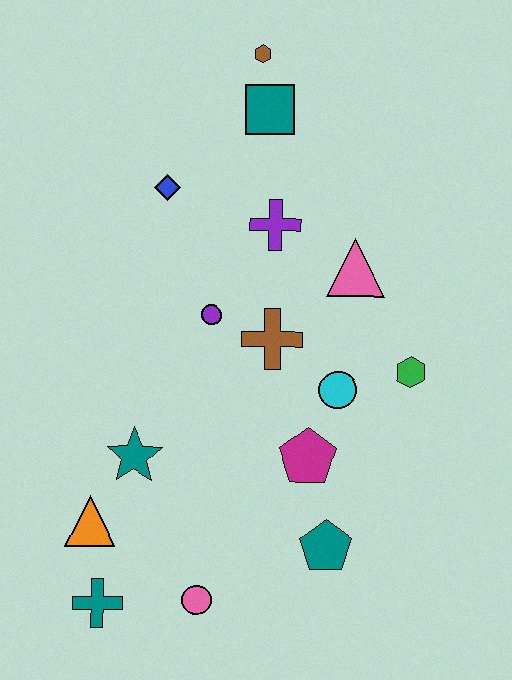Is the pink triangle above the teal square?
No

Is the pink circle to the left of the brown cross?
Yes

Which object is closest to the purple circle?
The brown cross is closest to the purple circle.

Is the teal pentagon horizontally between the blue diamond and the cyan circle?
Yes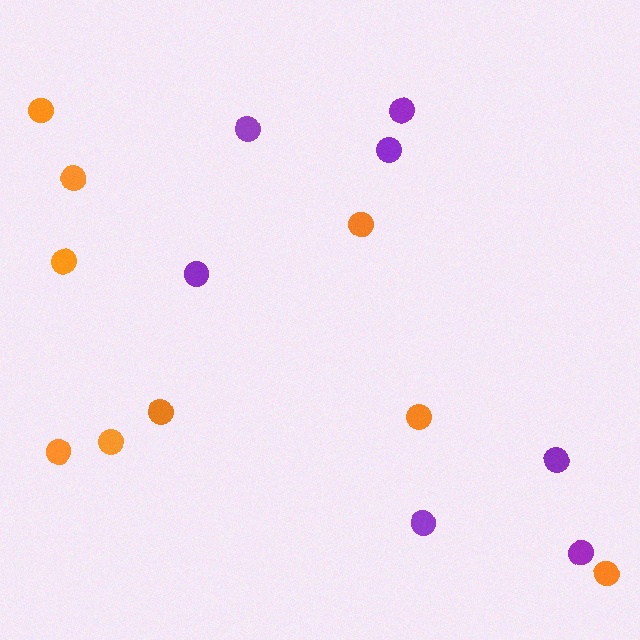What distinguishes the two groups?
There are 2 groups: one group of purple circles (7) and one group of orange circles (9).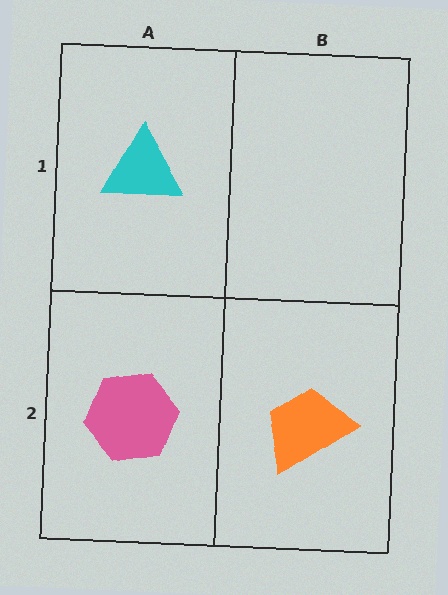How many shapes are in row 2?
2 shapes.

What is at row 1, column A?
A cyan triangle.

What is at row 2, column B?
An orange trapezoid.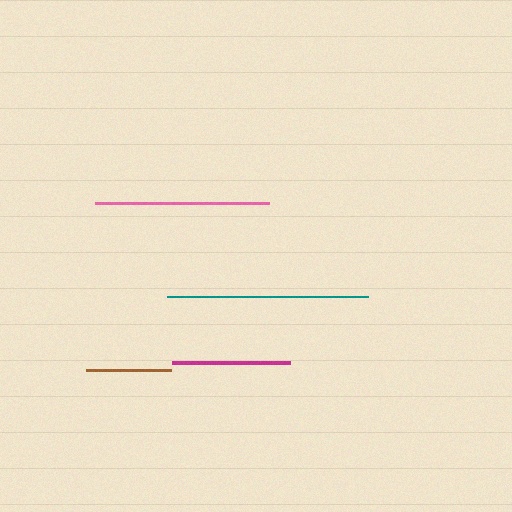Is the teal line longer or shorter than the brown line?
The teal line is longer than the brown line.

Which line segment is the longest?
The teal line is the longest at approximately 201 pixels.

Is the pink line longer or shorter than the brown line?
The pink line is longer than the brown line.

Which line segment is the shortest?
The brown line is the shortest at approximately 85 pixels.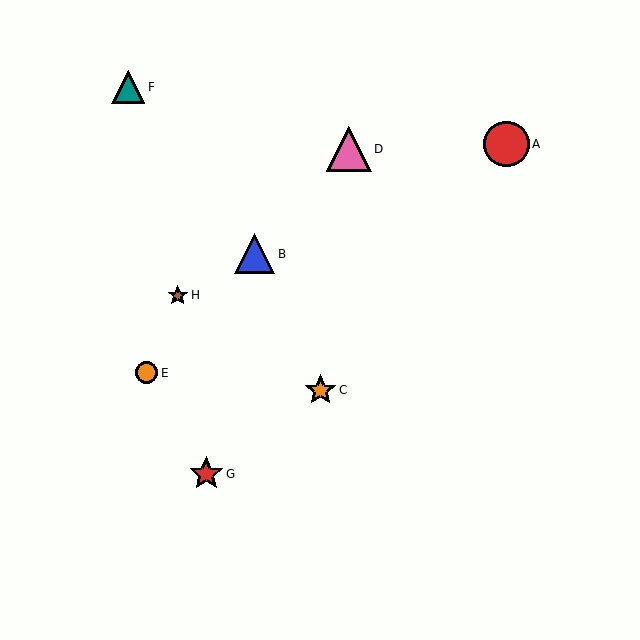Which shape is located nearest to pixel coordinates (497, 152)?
The red circle (labeled A) at (507, 144) is nearest to that location.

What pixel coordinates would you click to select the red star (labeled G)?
Click at (206, 474) to select the red star G.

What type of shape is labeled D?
Shape D is a pink triangle.